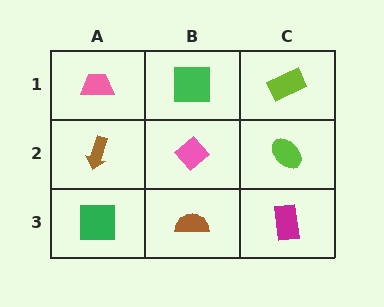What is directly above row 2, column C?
A lime rectangle.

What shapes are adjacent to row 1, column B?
A pink diamond (row 2, column B), a pink trapezoid (row 1, column A), a lime rectangle (row 1, column C).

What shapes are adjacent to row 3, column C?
A lime ellipse (row 2, column C), a brown semicircle (row 3, column B).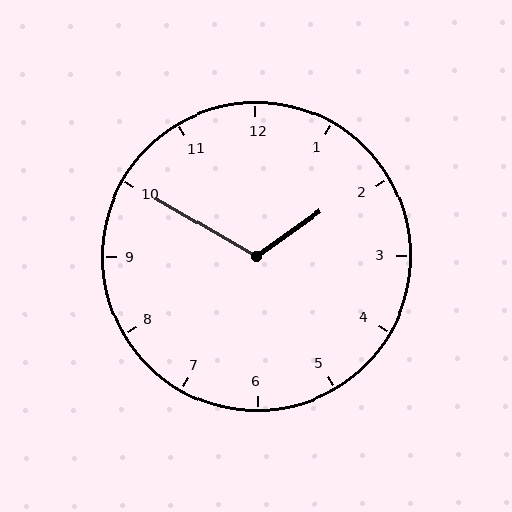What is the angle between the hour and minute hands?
Approximately 115 degrees.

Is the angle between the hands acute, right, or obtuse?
It is obtuse.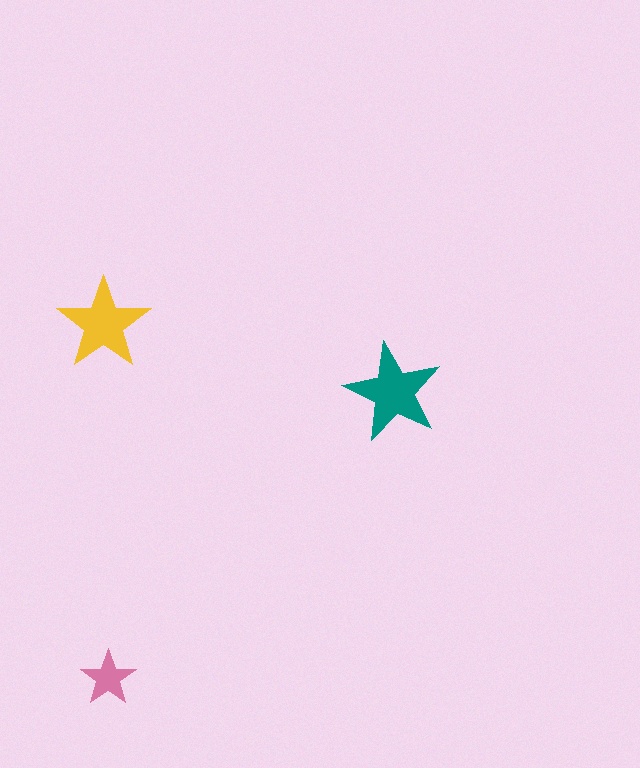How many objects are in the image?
There are 3 objects in the image.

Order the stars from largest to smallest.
the teal one, the yellow one, the pink one.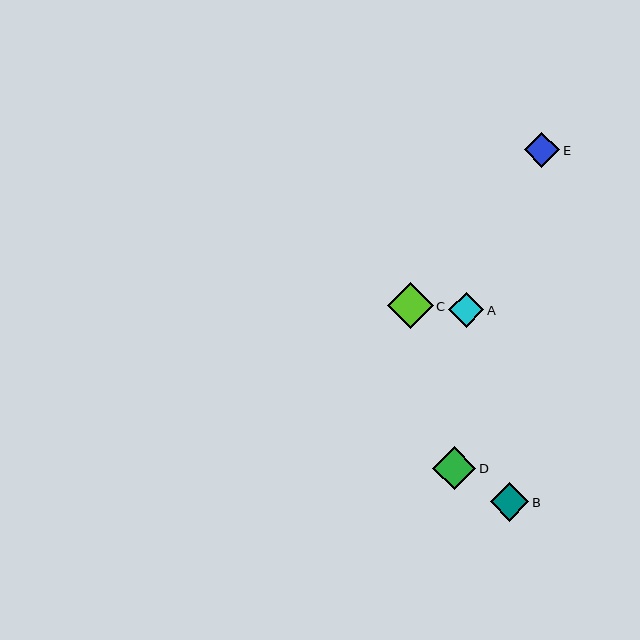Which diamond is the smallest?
Diamond E is the smallest with a size of approximately 35 pixels.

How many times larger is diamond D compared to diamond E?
Diamond D is approximately 1.2 times the size of diamond E.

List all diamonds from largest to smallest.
From largest to smallest: C, D, B, A, E.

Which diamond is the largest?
Diamond C is the largest with a size of approximately 46 pixels.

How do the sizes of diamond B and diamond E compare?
Diamond B and diamond E are approximately the same size.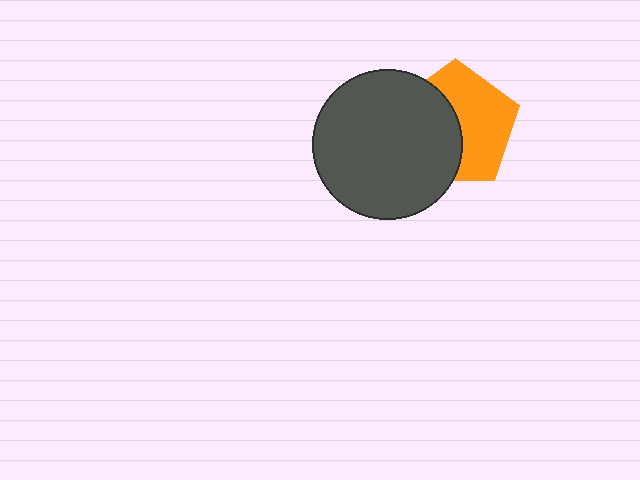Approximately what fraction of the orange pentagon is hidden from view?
Roughly 47% of the orange pentagon is hidden behind the dark gray circle.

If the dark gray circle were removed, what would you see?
You would see the complete orange pentagon.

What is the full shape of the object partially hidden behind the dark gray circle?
The partially hidden object is an orange pentagon.